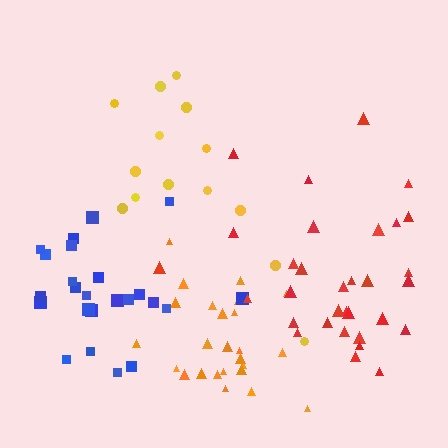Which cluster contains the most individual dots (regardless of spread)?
Red (32).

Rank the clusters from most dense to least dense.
orange, blue, red, yellow.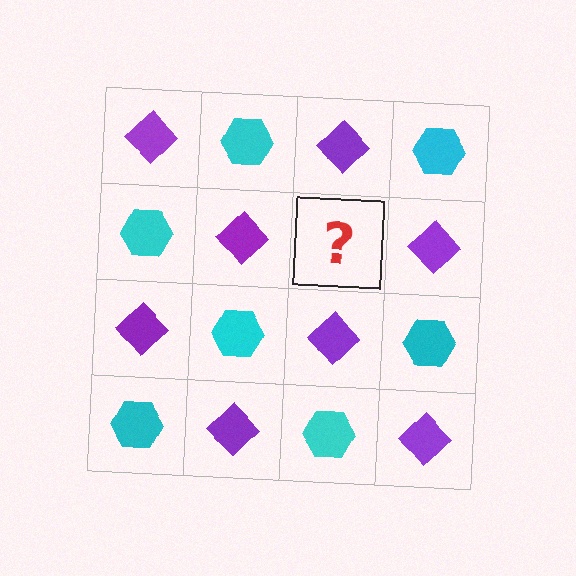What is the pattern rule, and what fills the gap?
The rule is that it alternates purple diamond and cyan hexagon in a checkerboard pattern. The gap should be filled with a cyan hexagon.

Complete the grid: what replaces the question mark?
The question mark should be replaced with a cyan hexagon.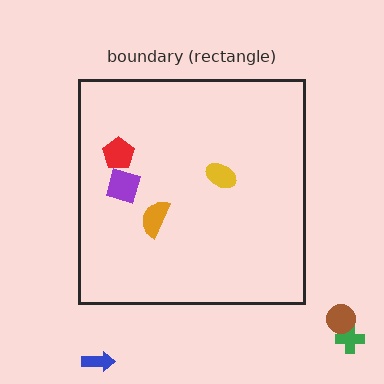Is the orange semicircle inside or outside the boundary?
Inside.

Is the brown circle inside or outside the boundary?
Outside.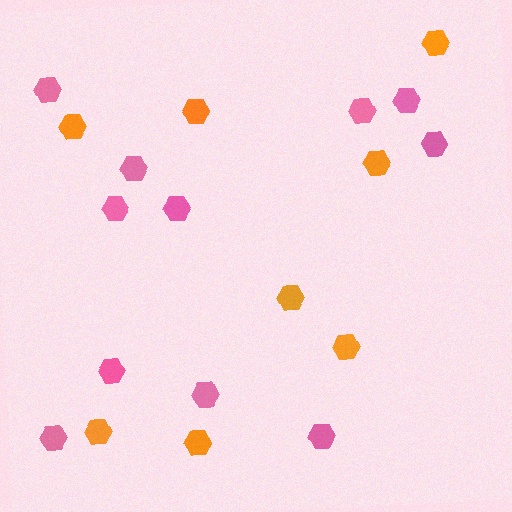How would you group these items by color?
There are 2 groups: one group of pink hexagons (11) and one group of orange hexagons (8).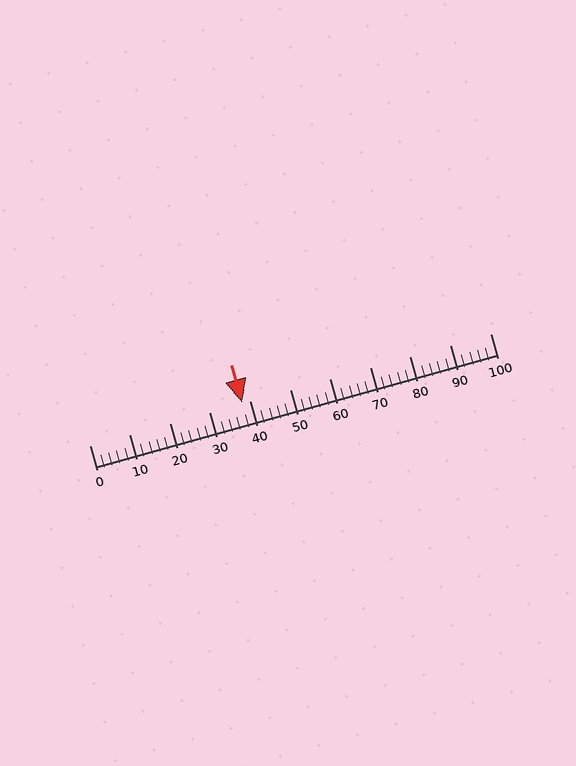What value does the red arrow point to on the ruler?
The red arrow points to approximately 38.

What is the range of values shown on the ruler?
The ruler shows values from 0 to 100.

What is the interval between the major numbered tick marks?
The major tick marks are spaced 10 units apart.